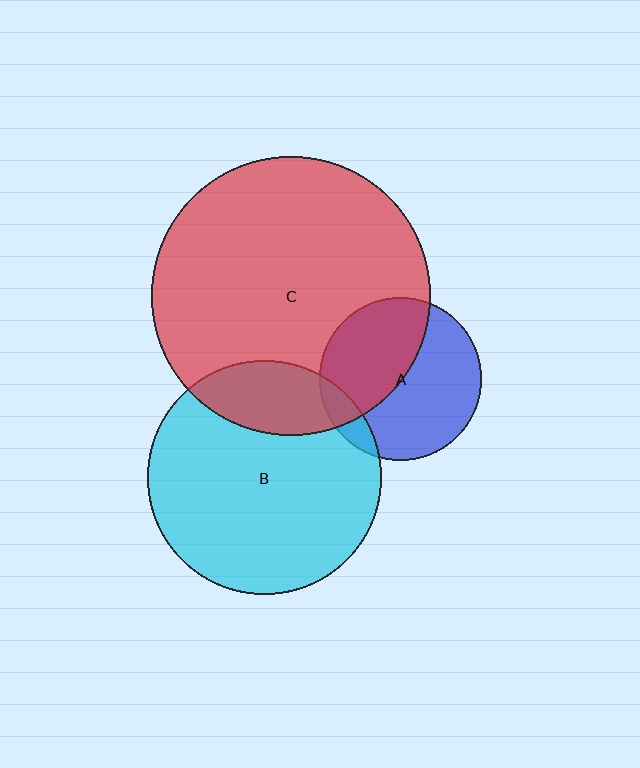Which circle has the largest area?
Circle C (red).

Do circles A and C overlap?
Yes.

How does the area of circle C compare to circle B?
Approximately 1.4 times.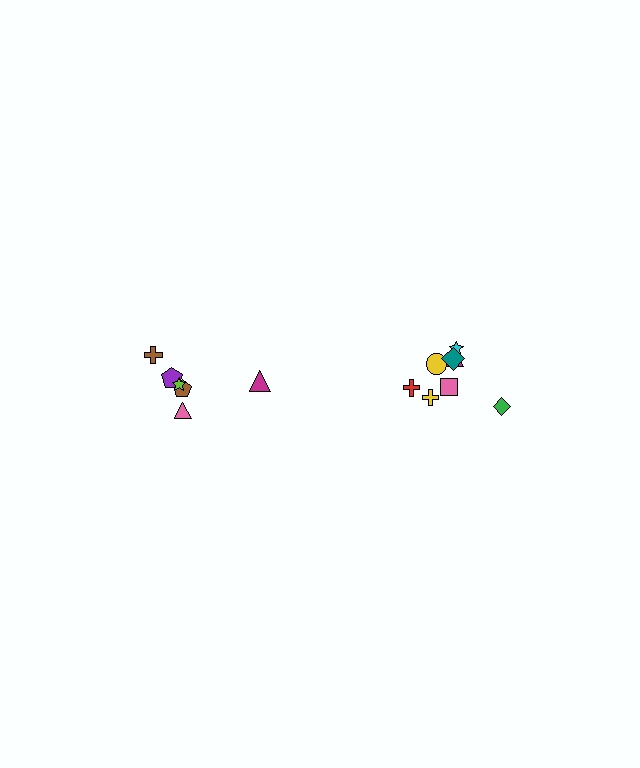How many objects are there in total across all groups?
There are 14 objects.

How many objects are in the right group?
There are 8 objects.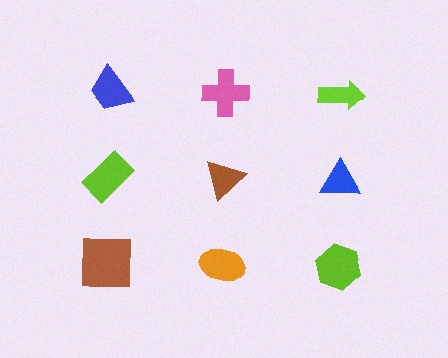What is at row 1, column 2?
A pink cross.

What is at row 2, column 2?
A brown triangle.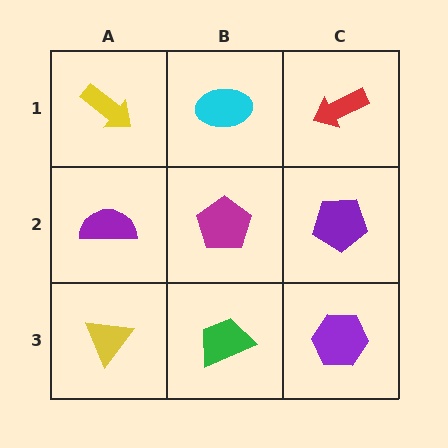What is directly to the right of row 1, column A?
A cyan ellipse.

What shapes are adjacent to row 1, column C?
A purple pentagon (row 2, column C), a cyan ellipse (row 1, column B).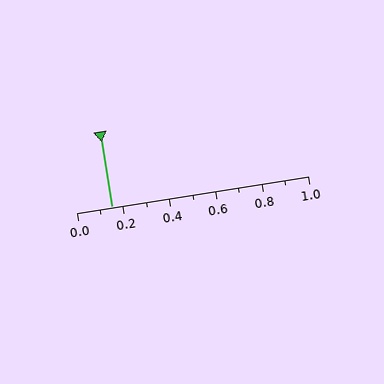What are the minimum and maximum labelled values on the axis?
The axis runs from 0.0 to 1.0.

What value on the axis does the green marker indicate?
The marker indicates approximately 0.15.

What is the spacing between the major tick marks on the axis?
The major ticks are spaced 0.2 apart.